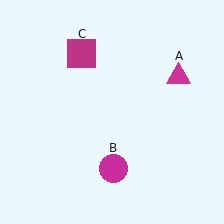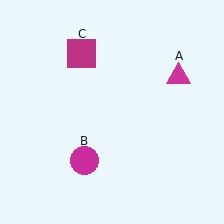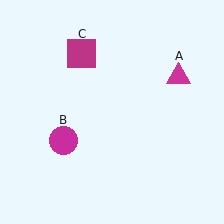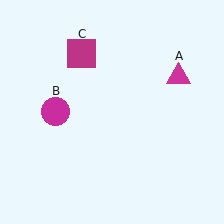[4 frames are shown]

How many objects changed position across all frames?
1 object changed position: magenta circle (object B).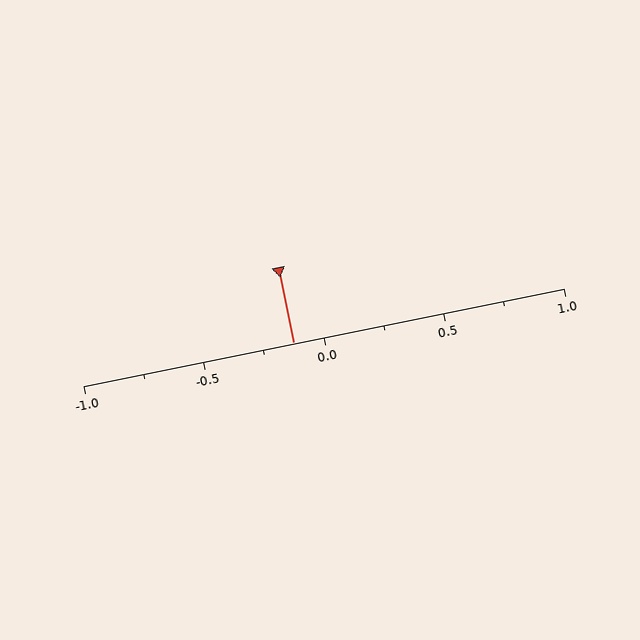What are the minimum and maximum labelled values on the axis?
The axis runs from -1.0 to 1.0.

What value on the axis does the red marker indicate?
The marker indicates approximately -0.12.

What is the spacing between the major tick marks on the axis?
The major ticks are spaced 0.5 apart.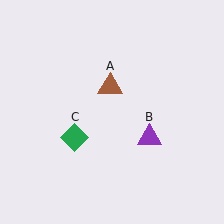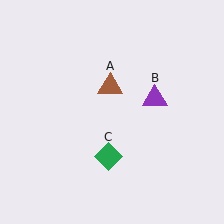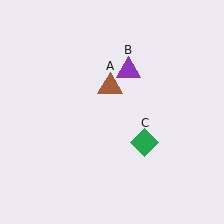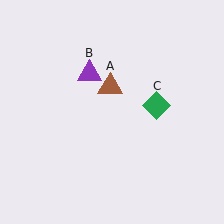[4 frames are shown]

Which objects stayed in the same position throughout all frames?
Brown triangle (object A) remained stationary.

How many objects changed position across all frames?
2 objects changed position: purple triangle (object B), green diamond (object C).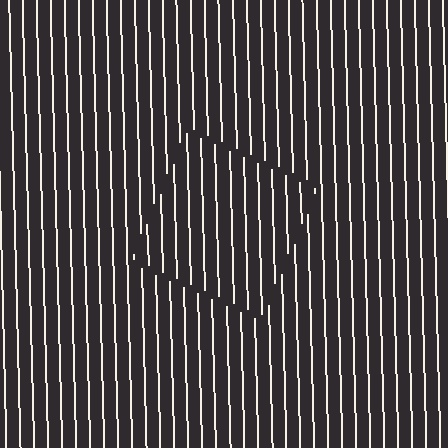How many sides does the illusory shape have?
4 sides — the line-ends trace a square.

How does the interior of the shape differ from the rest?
The interior of the shape contains the same grating, shifted by half a period — the contour is defined by the phase discontinuity where line-ends from the inner and outer gratings abut.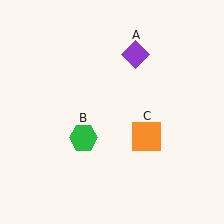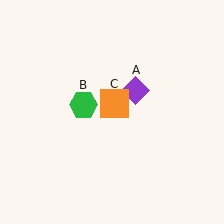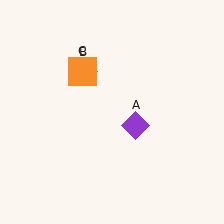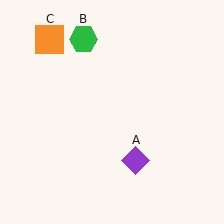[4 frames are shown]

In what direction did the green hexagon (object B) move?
The green hexagon (object B) moved up.